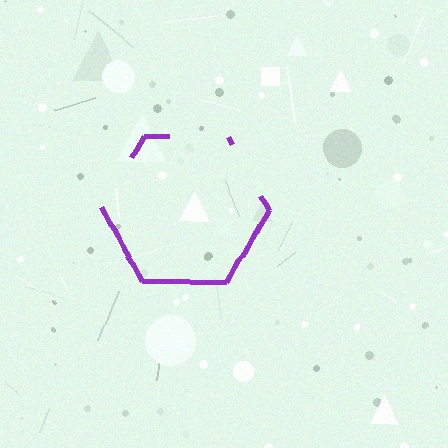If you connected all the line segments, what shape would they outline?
They would outline a hexagon.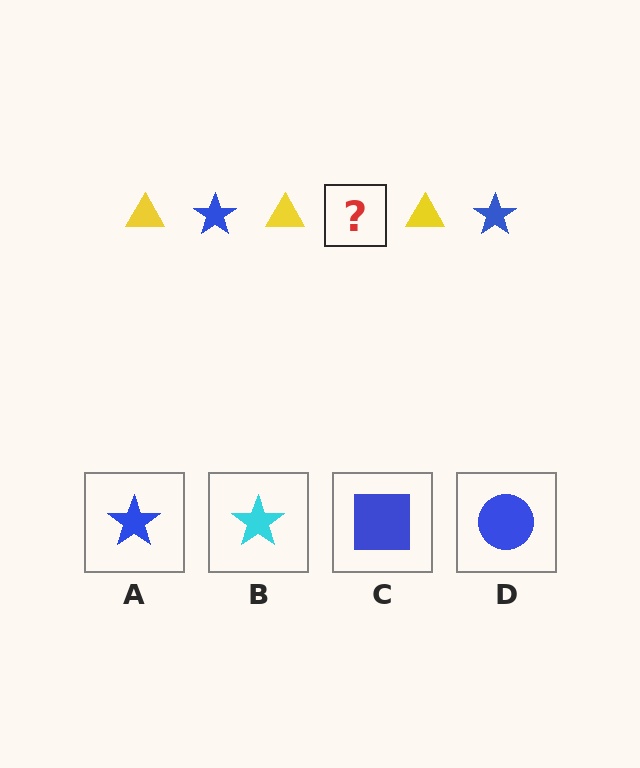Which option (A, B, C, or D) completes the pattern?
A.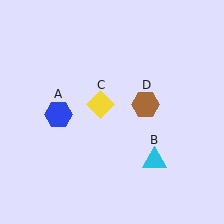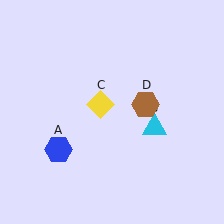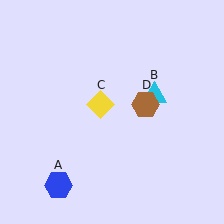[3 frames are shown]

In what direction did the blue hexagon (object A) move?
The blue hexagon (object A) moved down.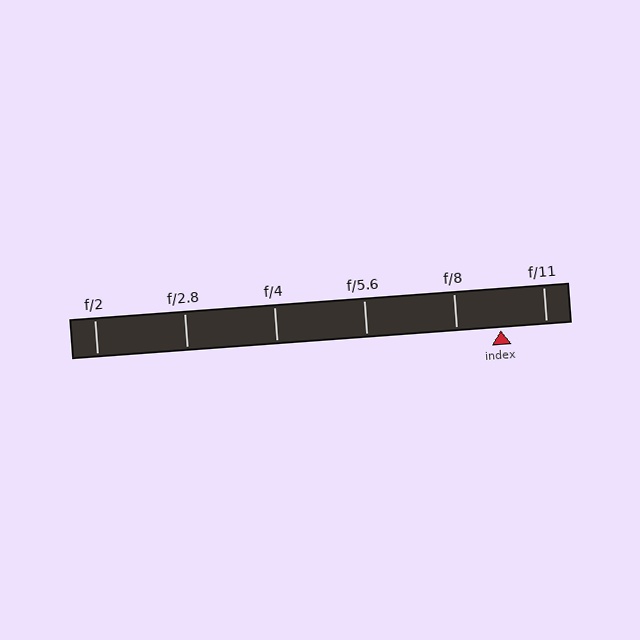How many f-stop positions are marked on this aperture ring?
There are 6 f-stop positions marked.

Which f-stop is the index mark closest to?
The index mark is closest to f/8.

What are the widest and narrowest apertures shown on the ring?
The widest aperture shown is f/2 and the narrowest is f/11.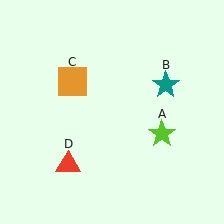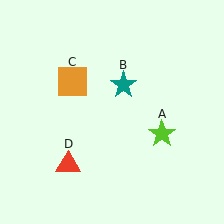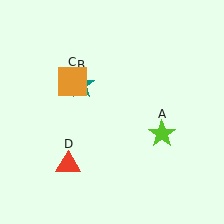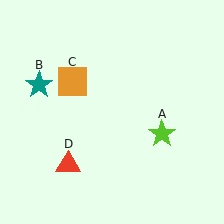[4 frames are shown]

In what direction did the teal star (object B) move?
The teal star (object B) moved left.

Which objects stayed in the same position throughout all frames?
Lime star (object A) and orange square (object C) and red triangle (object D) remained stationary.